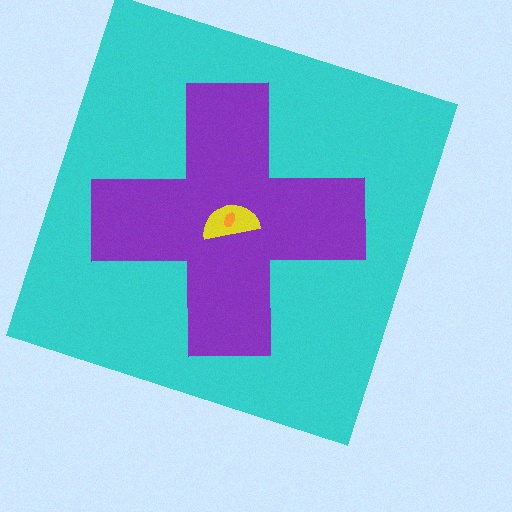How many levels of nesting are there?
4.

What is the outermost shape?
The cyan square.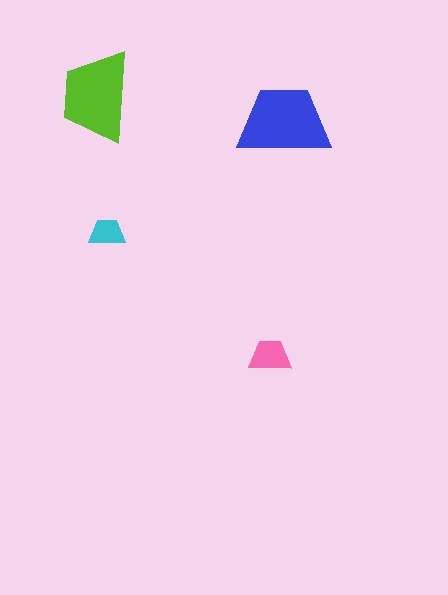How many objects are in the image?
There are 4 objects in the image.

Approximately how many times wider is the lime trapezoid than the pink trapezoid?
About 2 times wider.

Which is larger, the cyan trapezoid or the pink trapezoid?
The pink one.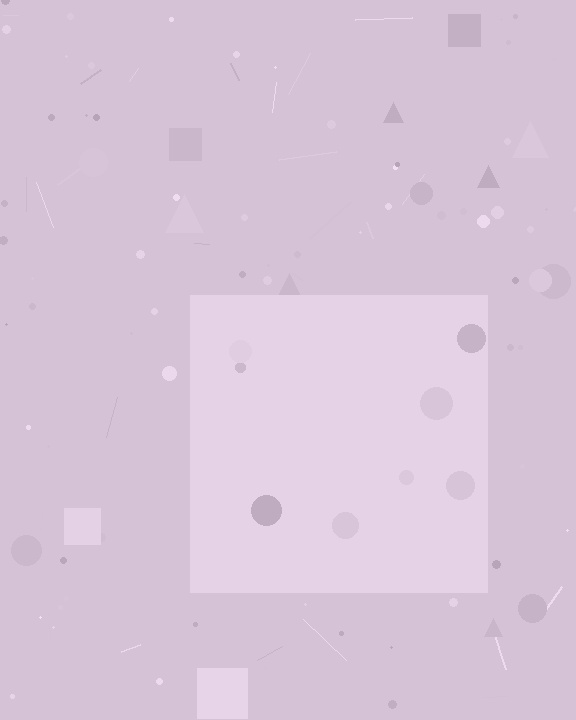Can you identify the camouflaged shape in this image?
The camouflaged shape is a square.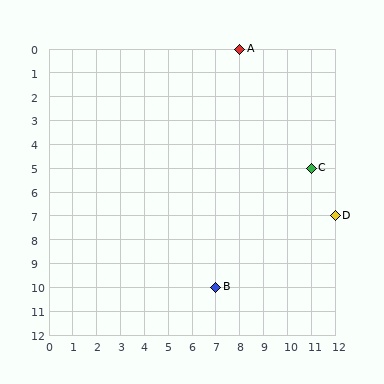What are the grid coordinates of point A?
Point A is at grid coordinates (8, 0).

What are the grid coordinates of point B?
Point B is at grid coordinates (7, 10).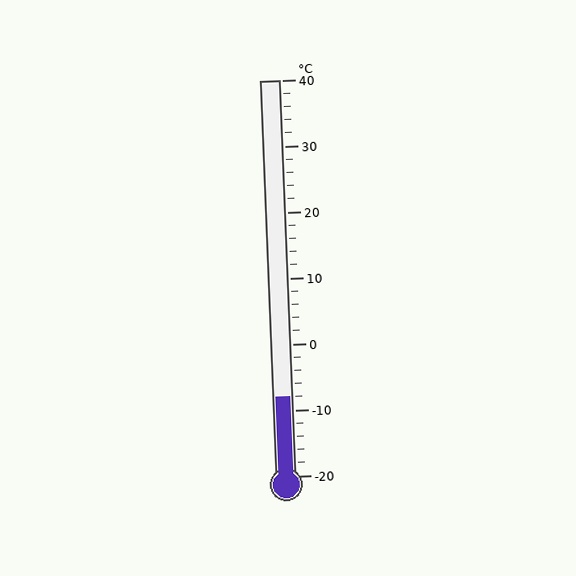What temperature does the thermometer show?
The thermometer shows approximately -8°C.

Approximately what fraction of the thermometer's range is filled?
The thermometer is filled to approximately 20% of its range.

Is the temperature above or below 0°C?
The temperature is below 0°C.